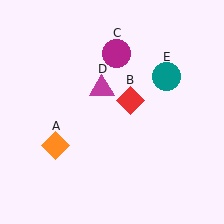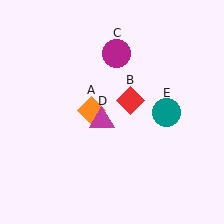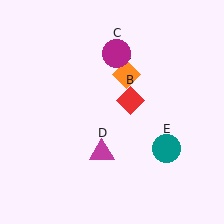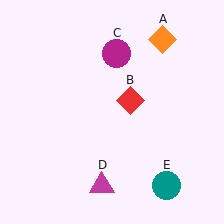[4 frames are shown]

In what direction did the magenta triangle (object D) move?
The magenta triangle (object D) moved down.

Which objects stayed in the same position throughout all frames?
Red diamond (object B) and magenta circle (object C) remained stationary.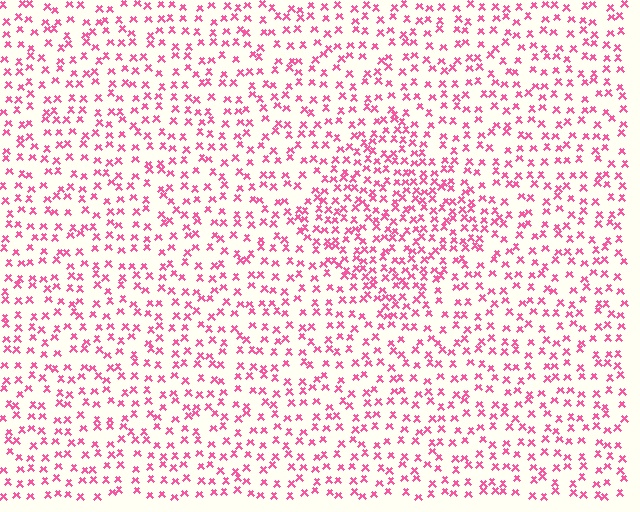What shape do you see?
I see a diamond.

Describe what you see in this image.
The image contains small pink elements arranged at two different densities. A diamond-shaped region is visible where the elements are more densely packed than the surrounding area.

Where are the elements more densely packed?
The elements are more densely packed inside the diamond boundary.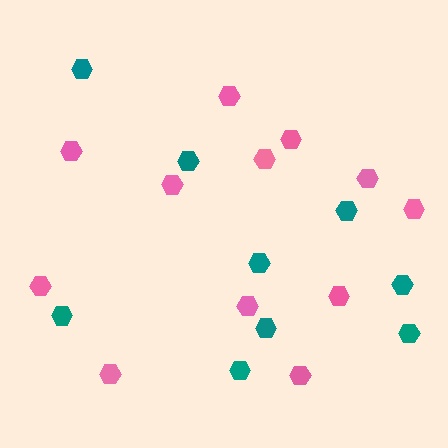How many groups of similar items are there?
There are 2 groups: one group of pink hexagons (12) and one group of teal hexagons (9).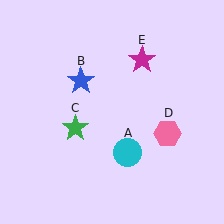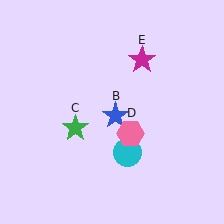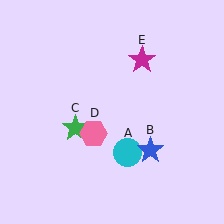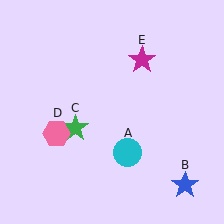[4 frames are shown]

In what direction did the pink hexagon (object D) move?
The pink hexagon (object D) moved left.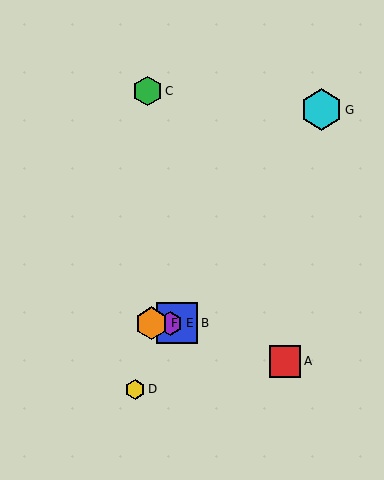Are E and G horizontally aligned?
No, E is at y≈323 and G is at y≈110.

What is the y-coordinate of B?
Object B is at y≈323.